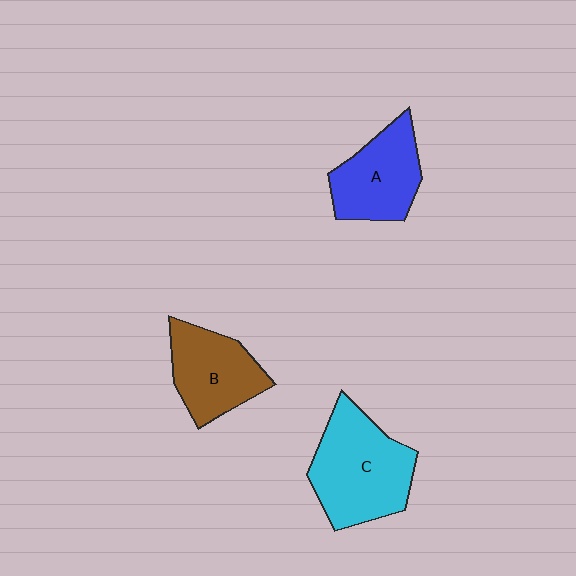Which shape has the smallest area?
Shape B (brown).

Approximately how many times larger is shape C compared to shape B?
Approximately 1.4 times.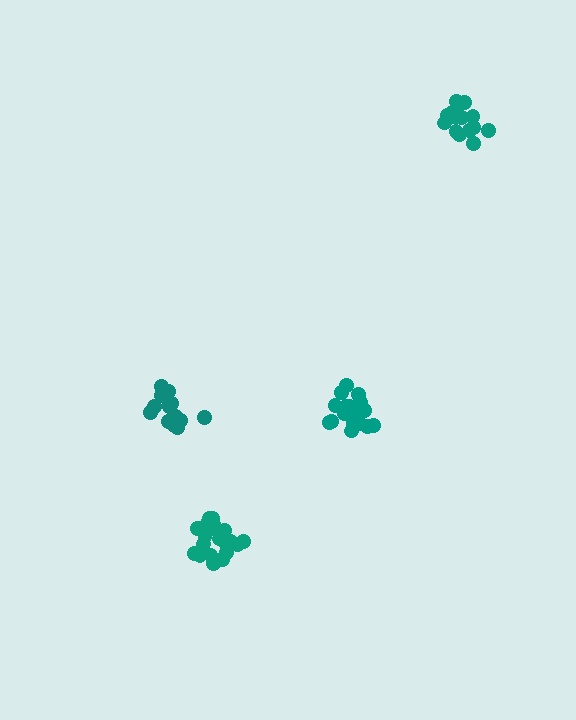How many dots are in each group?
Group 1: 15 dots, Group 2: 21 dots, Group 3: 19 dots, Group 4: 17 dots (72 total).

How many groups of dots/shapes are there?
There are 4 groups.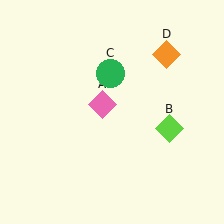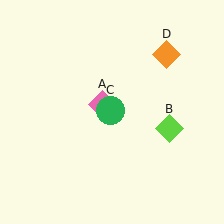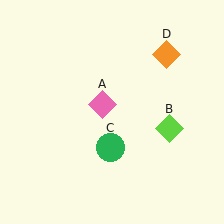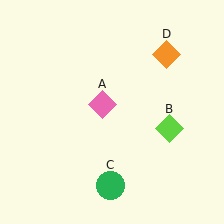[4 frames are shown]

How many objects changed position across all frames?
1 object changed position: green circle (object C).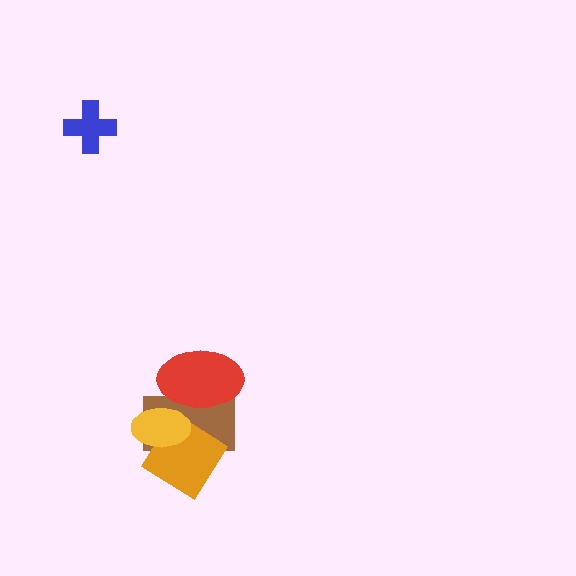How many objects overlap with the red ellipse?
3 objects overlap with the red ellipse.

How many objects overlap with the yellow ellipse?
3 objects overlap with the yellow ellipse.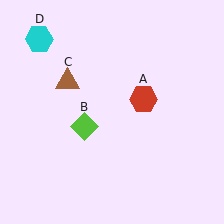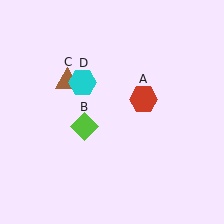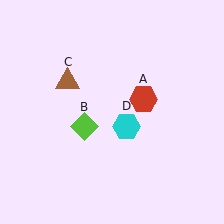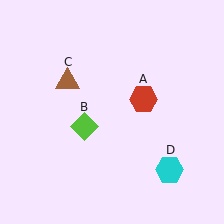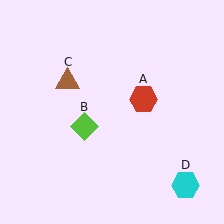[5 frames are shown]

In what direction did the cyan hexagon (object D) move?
The cyan hexagon (object D) moved down and to the right.